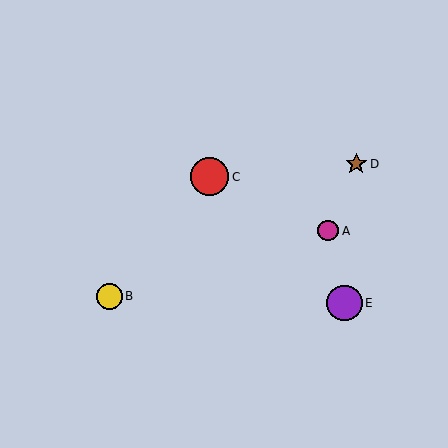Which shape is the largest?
The red circle (labeled C) is the largest.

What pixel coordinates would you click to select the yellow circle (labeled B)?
Click at (110, 296) to select the yellow circle B.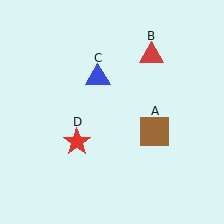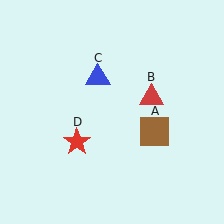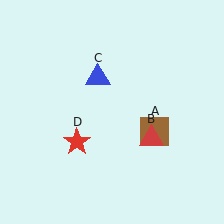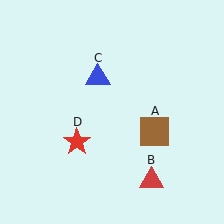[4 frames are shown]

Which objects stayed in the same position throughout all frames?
Brown square (object A) and blue triangle (object C) and red star (object D) remained stationary.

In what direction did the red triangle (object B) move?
The red triangle (object B) moved down.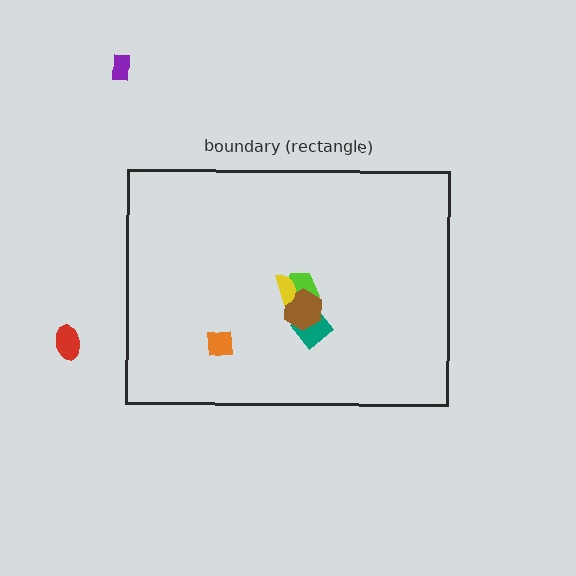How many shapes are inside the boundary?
5 inside, 2 outside.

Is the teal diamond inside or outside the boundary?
Inside.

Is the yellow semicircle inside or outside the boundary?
Inside.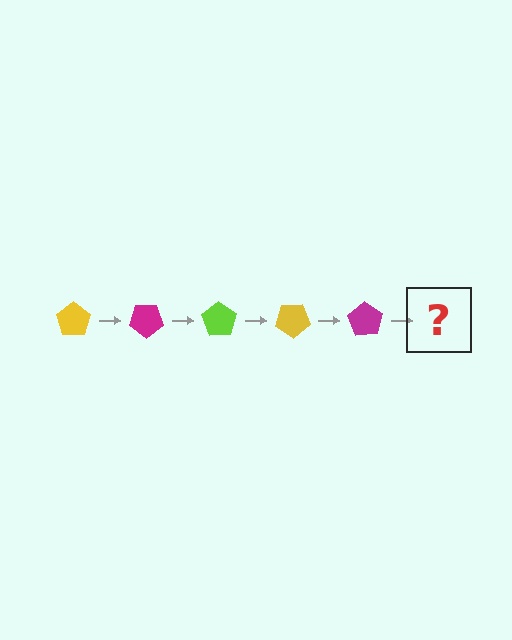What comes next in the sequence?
The next element should be a lime pentagon, rotated 175 degrees from the start.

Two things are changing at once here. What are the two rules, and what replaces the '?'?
The two rules are that it rotates 35 degrees each step and the color cycles through yellow, magenta, and lime. The '?' should be a lime pentagon, rotated 175 degrees from the start.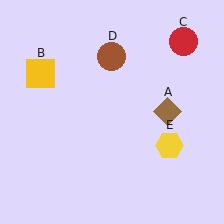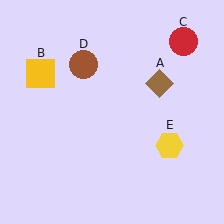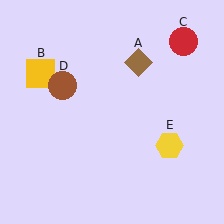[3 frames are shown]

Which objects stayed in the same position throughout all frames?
Yellow square (object B) and red circle (object C) and yellow hexagon (object E) remained stationary.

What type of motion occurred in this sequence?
The brown diamond (object A), brown circle (object D) rotated counterclockwise around the center of the scene.